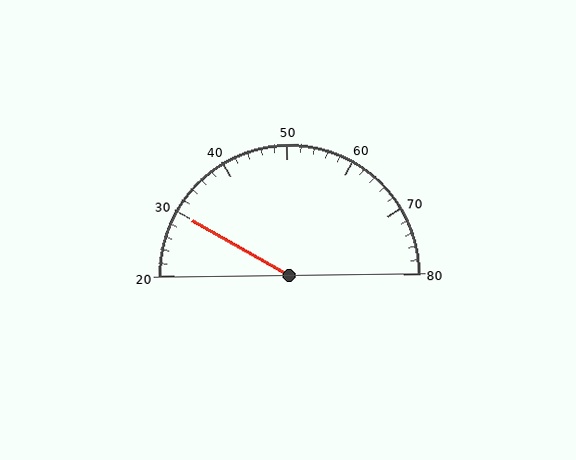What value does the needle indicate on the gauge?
The needle indicates approximately 30.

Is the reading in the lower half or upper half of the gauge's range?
The reading is in the lower half of the range (20 to 80).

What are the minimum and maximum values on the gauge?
The gauge ranges from 20 to 80.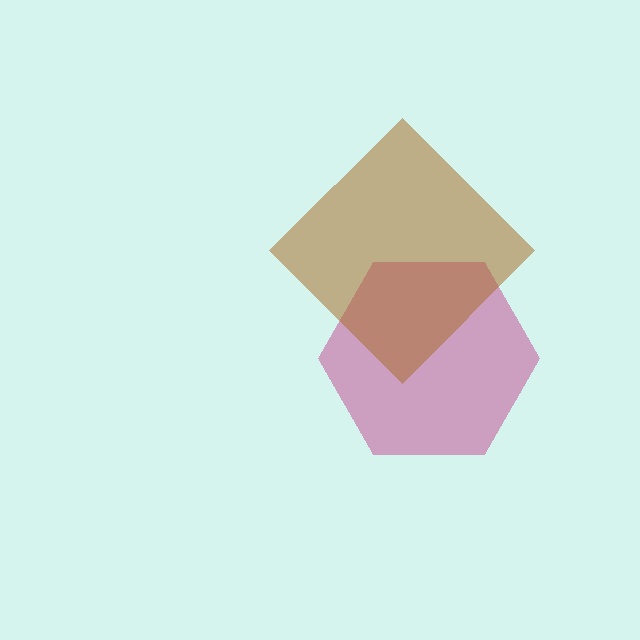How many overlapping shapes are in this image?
There are 2 overlapping shapes in the image.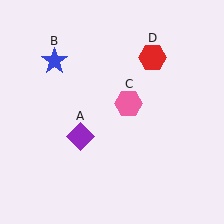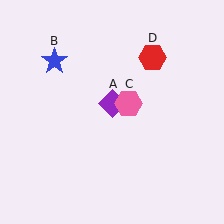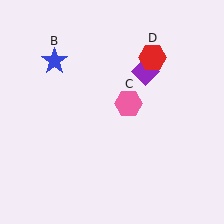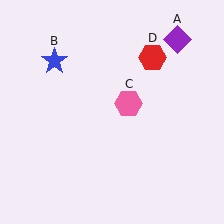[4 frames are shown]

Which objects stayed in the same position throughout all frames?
Blue star (object B) and pink hexagon (object C) and red hexagon (object D) remained stationary.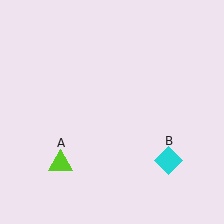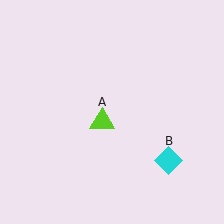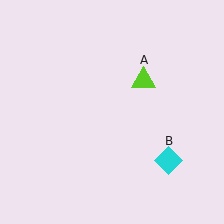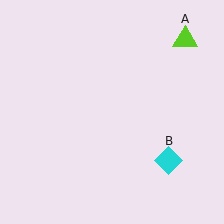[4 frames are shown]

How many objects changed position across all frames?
1 object changed position: lime triangle (object A).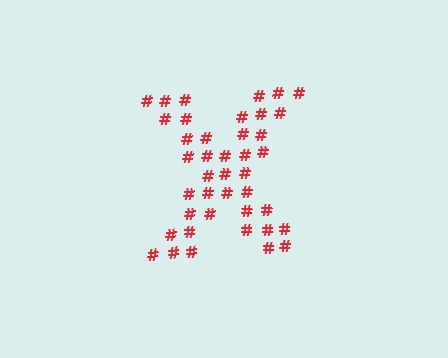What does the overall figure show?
The overall figure shows the letter X.